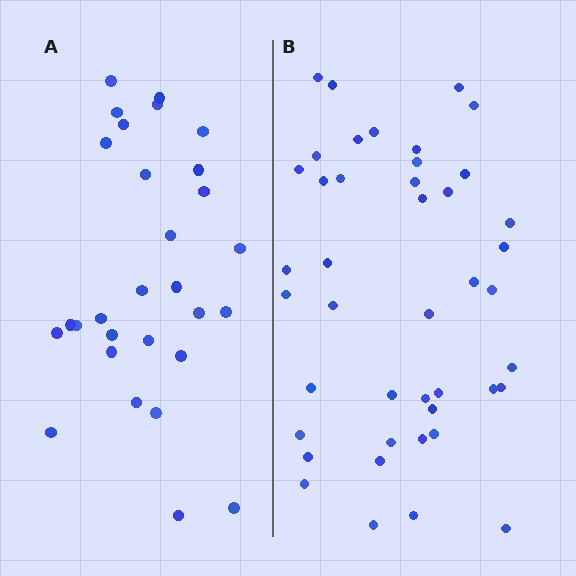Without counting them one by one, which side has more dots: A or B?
Region B (the right region) has more dots.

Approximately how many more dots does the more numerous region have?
Region B has approximately 15 more dots than region A.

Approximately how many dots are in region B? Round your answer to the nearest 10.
About 40 dots. (The exact count is 43, which rounds to 40.)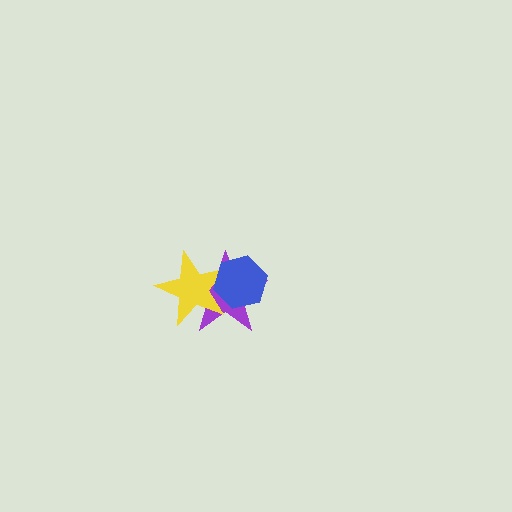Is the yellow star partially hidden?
Yes, it is partially covered by another shape.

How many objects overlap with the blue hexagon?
2 objects overlap with the blue hexagon.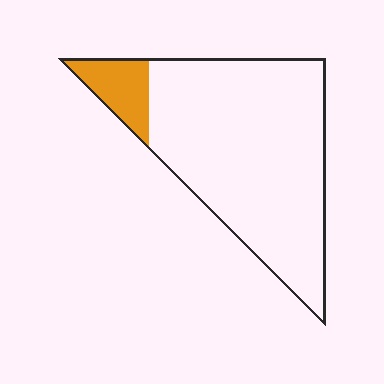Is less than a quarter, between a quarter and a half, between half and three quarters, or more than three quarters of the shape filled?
Less than a quarter.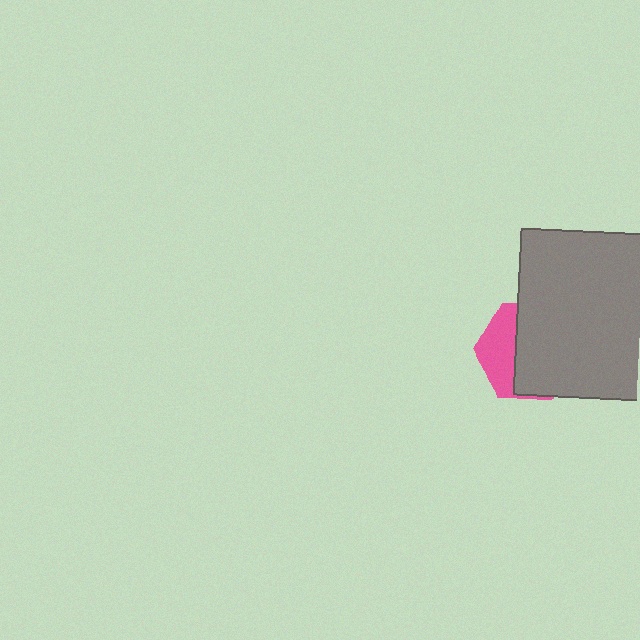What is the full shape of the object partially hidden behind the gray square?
The partially hidden object is a pink hexagon.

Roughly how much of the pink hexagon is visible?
A small part of it is visible (roughly 36%).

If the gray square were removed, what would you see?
You would see the complete pink hexagon.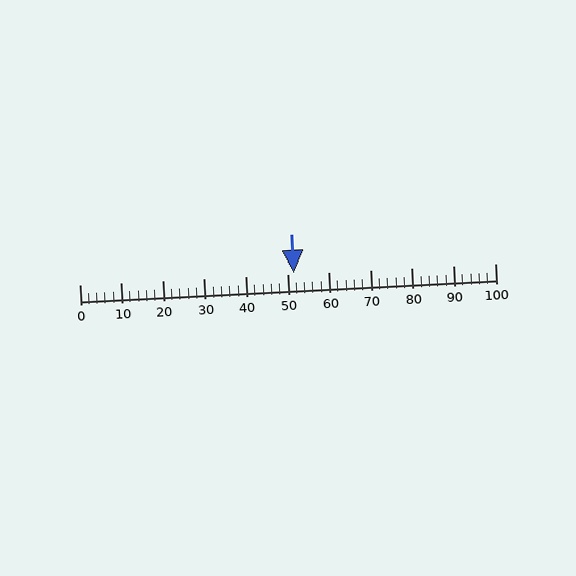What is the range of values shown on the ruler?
The ruler shows values from 0 to 100.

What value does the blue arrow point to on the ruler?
The blue arrow points to approximately 52.